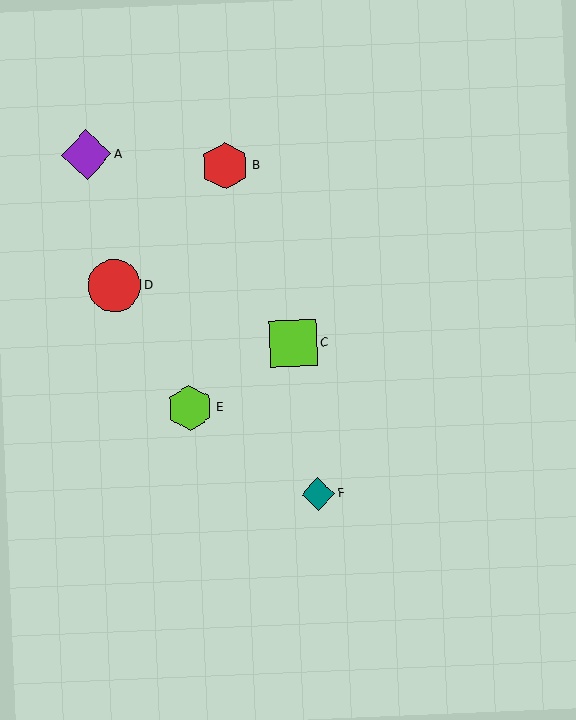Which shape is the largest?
The red circle (labeled D) is the largest.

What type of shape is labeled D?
Shape D is a red circle.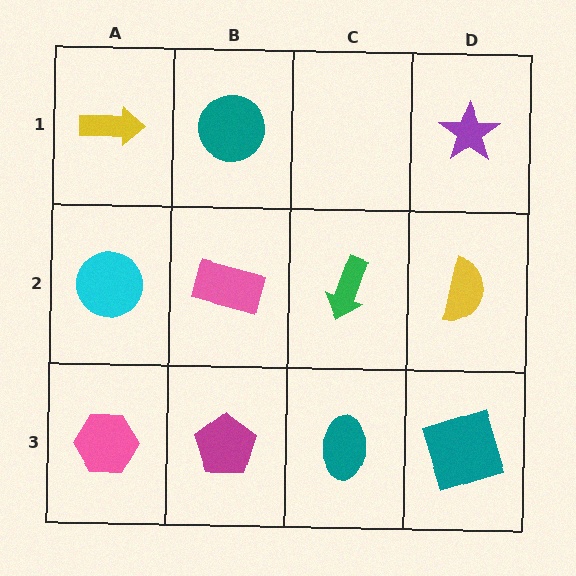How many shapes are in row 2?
4 shapes.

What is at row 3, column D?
A teal square.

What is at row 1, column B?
A teal circle.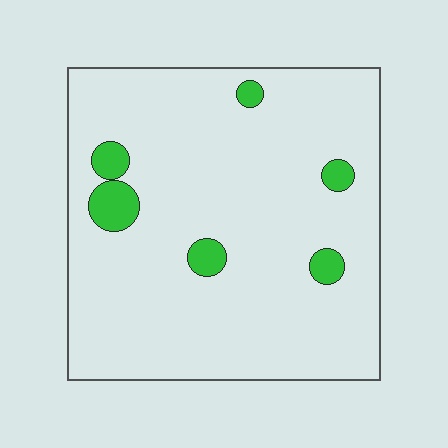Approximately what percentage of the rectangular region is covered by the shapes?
Approximately 5%.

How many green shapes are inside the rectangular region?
6.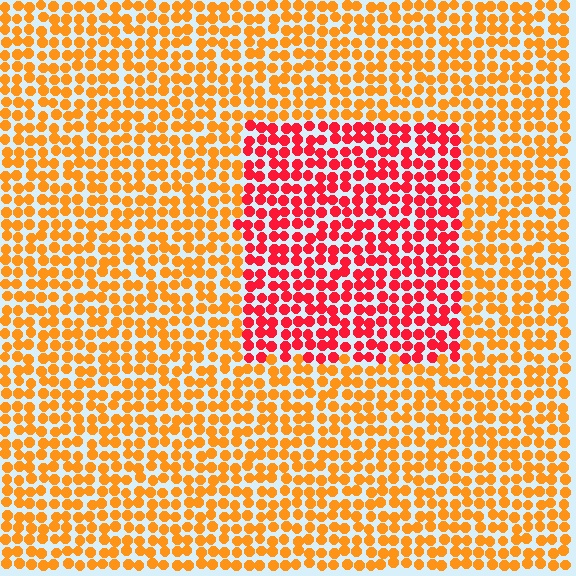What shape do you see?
I see a rectangle.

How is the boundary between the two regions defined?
The boundary is defined purely by a slight shift in hue (about 40 degrees). Spacing, size, and orientation are identical on both sides.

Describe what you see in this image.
The image is filled with small orange elements in a uniform arrangement. A rectangle-shaped region is visible where the elements are tinted to a slightly different hue, forming a subtle color boundary.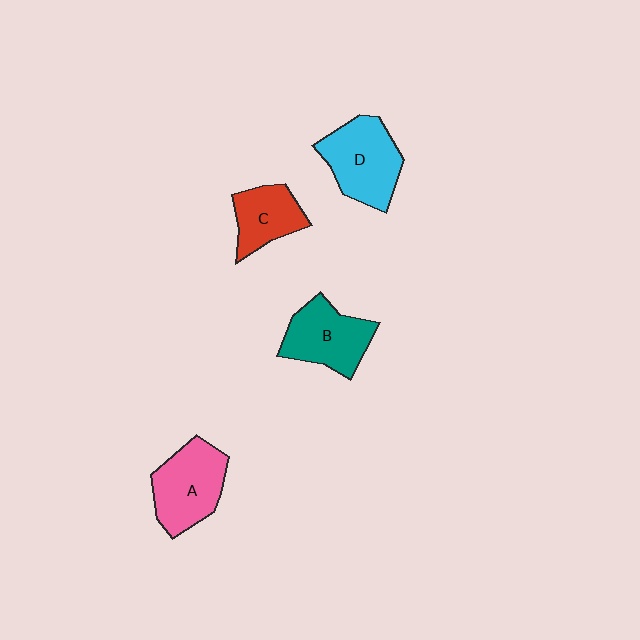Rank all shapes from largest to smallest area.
From largest to smallest: D (cyan), A (pink), B (teal), C (red).